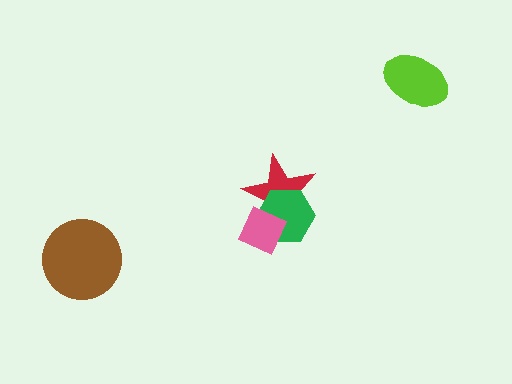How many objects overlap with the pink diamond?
2 objects overlap with the pink diamond.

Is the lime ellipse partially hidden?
No, no other shape covers it.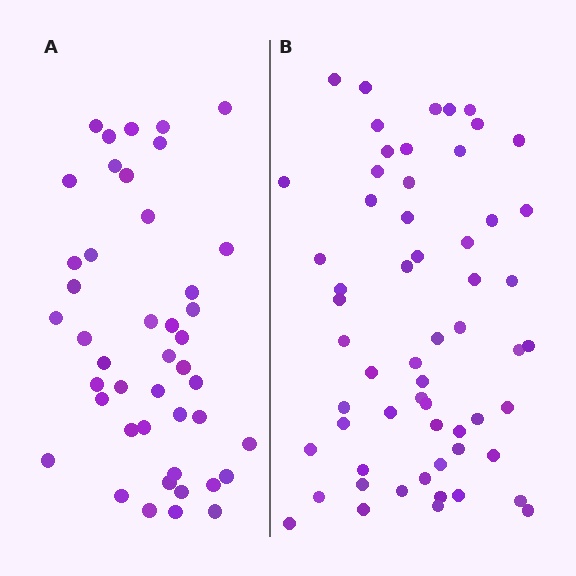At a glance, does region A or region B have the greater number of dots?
Region B (the right region) has more dots.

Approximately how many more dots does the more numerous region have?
Region B has approximately 15 more dots than region A.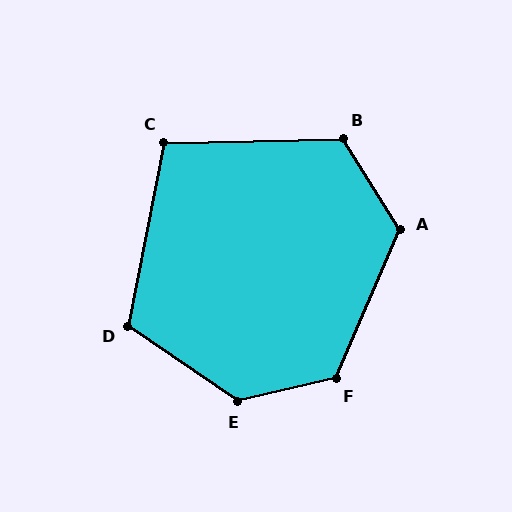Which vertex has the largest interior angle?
E, at approximately 133 degrees.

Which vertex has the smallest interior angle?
C, at approximately 102 degrees.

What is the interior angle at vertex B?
Approximately 121 degrees (obtuse).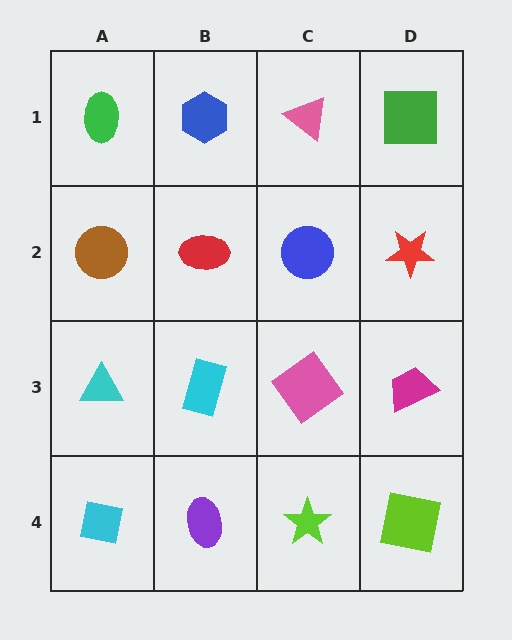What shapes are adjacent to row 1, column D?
A red star (row 2, column D), a pink triangle (row 1, column C).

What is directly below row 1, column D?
A red star.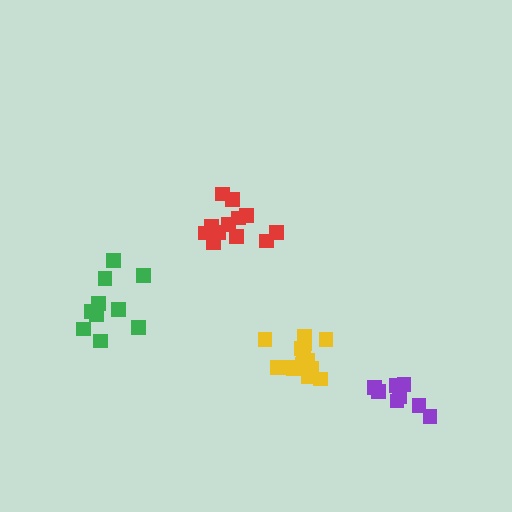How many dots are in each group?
Group 1: 14 dots, Group 2: 8 dots, Group 3: 10 dots, Group 4: 12 dots (44 total).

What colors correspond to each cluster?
The clusters are colored: yellow, purple, green, red.